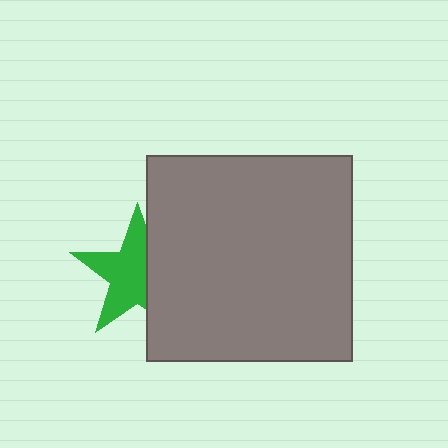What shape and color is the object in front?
The object in front is a gray square.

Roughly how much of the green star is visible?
About half of it is visible (roughly 61%).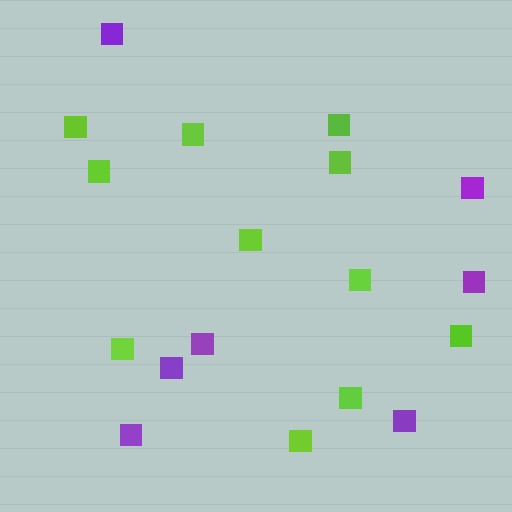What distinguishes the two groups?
There are 2 groups: one group of lime squares (11) and one group of purple squares (7).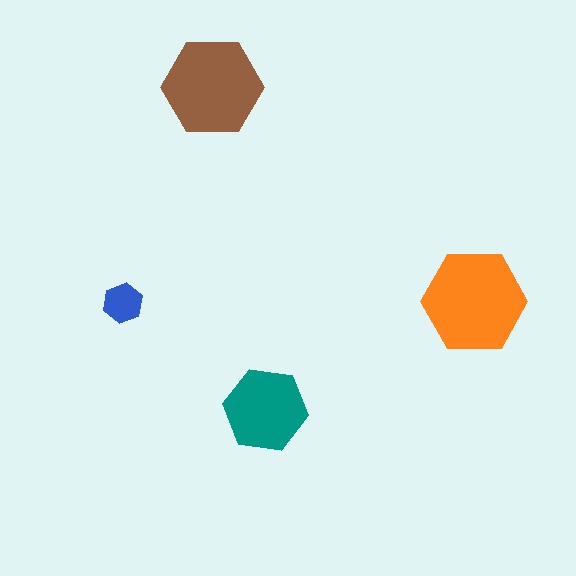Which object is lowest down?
The teal hexagon is bottommost.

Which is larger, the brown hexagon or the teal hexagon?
The brown one.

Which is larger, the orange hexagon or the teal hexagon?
The orange one.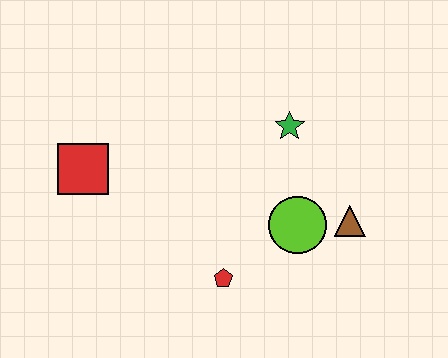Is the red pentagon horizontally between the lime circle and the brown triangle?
No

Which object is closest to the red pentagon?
The lime circle is closest to the red pentagon.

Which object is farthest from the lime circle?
The red square is farthest from the lime circle.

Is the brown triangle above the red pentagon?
Yes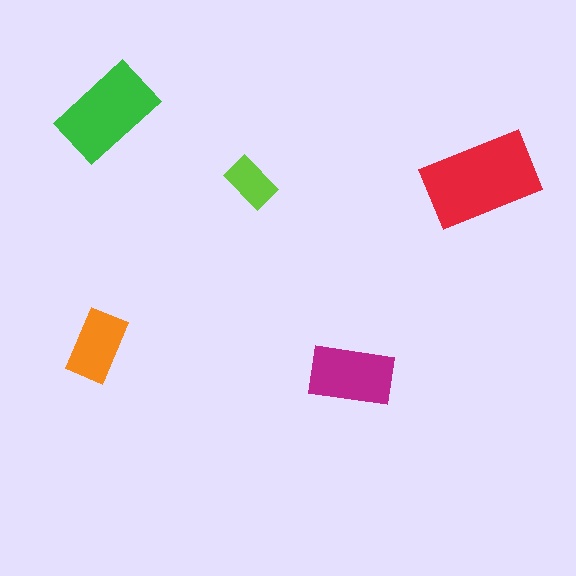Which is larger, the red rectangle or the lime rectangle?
The red one.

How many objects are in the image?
There are 5 objects in the image.